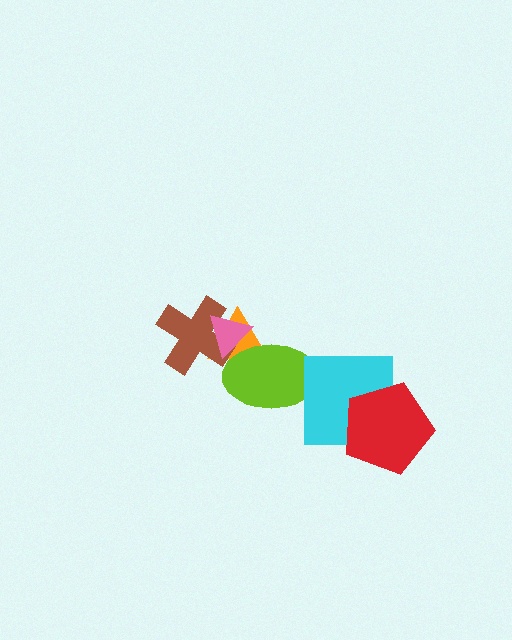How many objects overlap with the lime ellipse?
3 objects overlap with the lime ellipse.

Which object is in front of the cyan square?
The red pentagon is in front of the cyan square.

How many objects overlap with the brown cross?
2 objects overlap with the brown cross.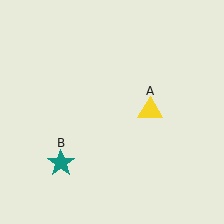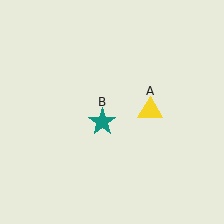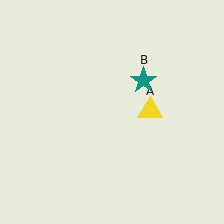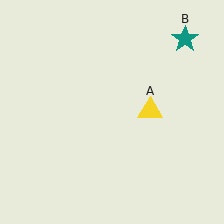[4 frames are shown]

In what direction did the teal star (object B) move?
The teal star (object B) moved up and to the right.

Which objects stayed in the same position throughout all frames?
Yellow triangle (object A) remained stationary.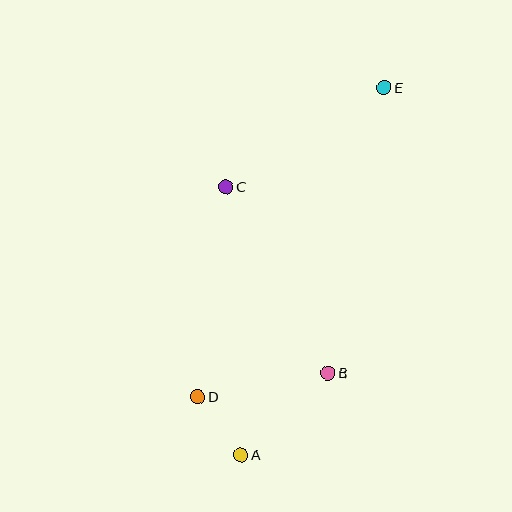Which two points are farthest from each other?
Points A and E are farthest from each other.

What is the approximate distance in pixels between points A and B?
The distance between A and B is approximately 120 pixels.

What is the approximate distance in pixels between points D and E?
The distance between D and E is approximately 361 pixels.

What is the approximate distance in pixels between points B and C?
The distance between B and C is approximately 213 pixels.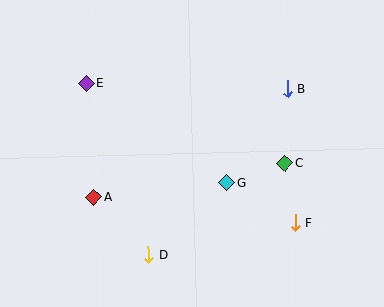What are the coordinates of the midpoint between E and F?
The midpoint between E and F is at (191, 153).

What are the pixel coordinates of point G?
Point G is at (227, 183).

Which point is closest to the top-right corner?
Point B is closest to the top-right corner.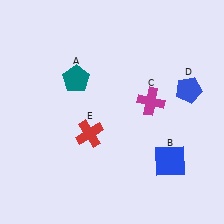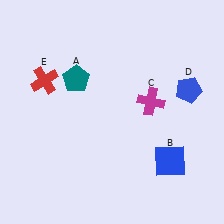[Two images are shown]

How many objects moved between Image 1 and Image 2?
1 object moved between the two images.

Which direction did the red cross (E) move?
The red cross (E) moved up.